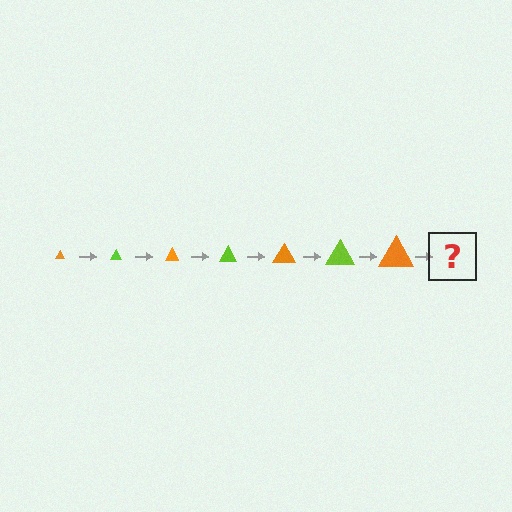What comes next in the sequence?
The next element should be a lime triangle, larger than the previous one.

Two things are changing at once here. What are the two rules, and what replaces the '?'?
The two rules are that the triangle grows larger each step and the color cycles through orange and lime. The '?' should be a lime triangle, larger than the previous one.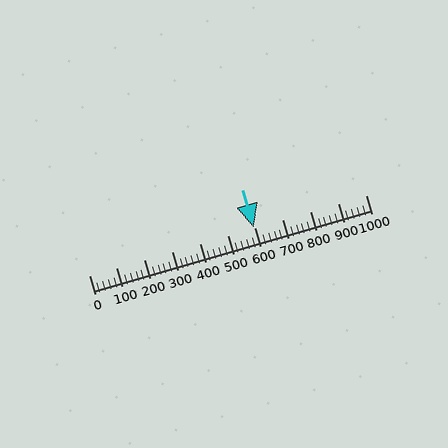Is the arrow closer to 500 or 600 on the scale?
The arrow is closer to 600.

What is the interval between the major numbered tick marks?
The major tick marks are spaced 100 units apart.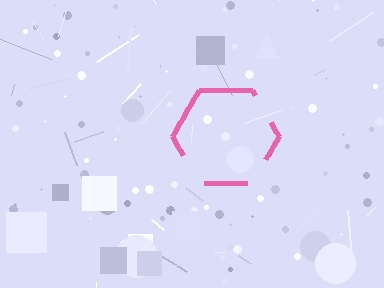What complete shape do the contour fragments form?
The contour fragments form a hexagon.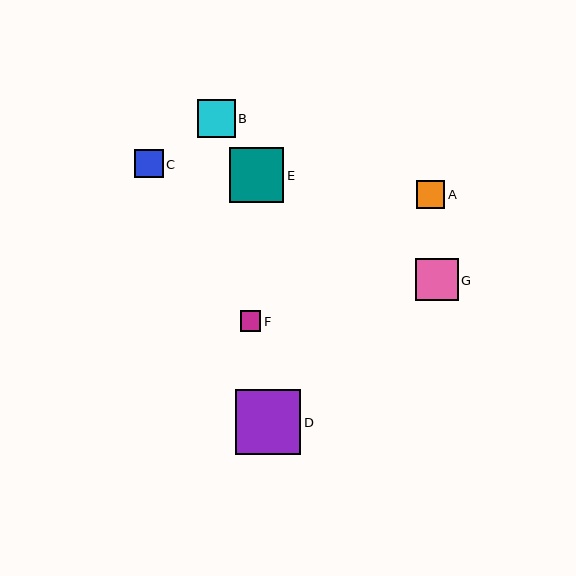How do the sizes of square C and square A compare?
Square C and square A are approximately the same size.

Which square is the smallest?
Square F is the smallest with a size of approximately 21 pixels.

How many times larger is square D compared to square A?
Square D is approximately 2.3 times the size of square A.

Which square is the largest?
Square D is the largest with a size of approximately 65 pixels.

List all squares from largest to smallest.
From largest to smallest: D, E, G, B, C, A, F.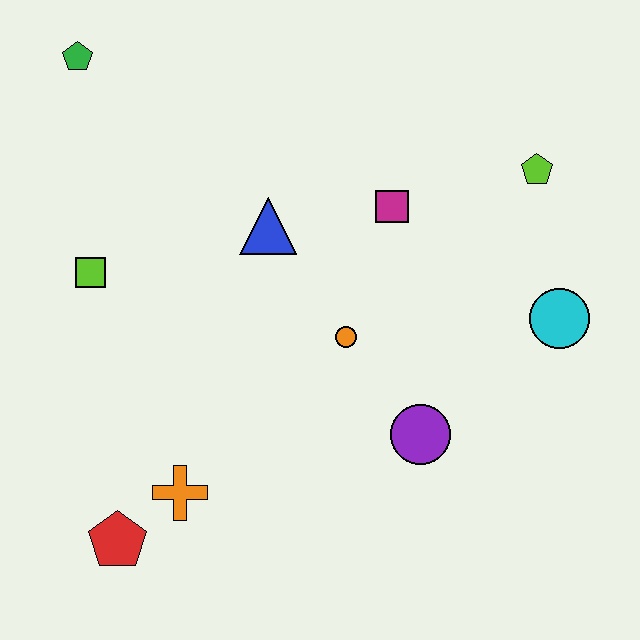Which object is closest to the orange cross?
The red pentagon is closest to the orange cross.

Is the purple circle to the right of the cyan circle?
No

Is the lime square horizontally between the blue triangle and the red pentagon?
No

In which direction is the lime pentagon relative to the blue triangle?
The lime pentagon is to the right of the blue triangle.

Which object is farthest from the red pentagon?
The lime pentagon is farthest from the red pentagon.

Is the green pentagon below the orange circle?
No